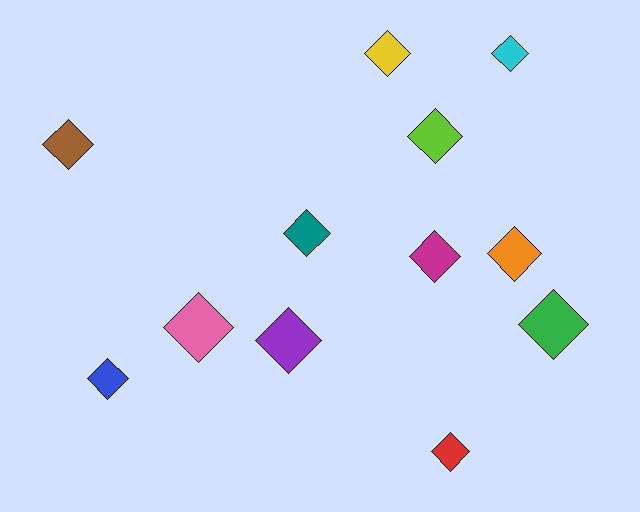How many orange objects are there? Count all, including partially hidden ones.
There is 1 orange object.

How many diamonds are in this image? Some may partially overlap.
There are 12 diamonds.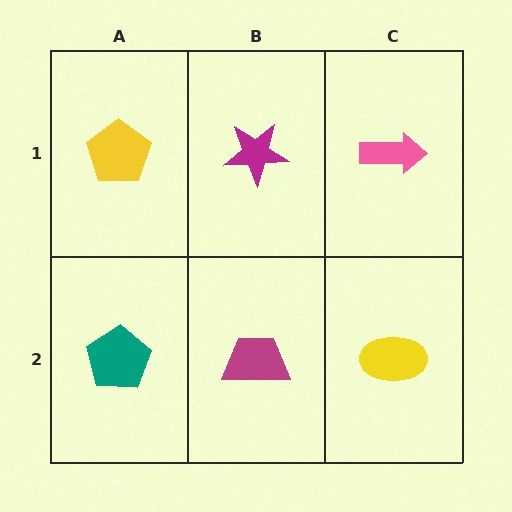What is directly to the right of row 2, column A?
A magenta trapezoid.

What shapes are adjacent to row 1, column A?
A teal pentagon (row 2, column A), a magenta star (row 1, column B).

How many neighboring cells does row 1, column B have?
3.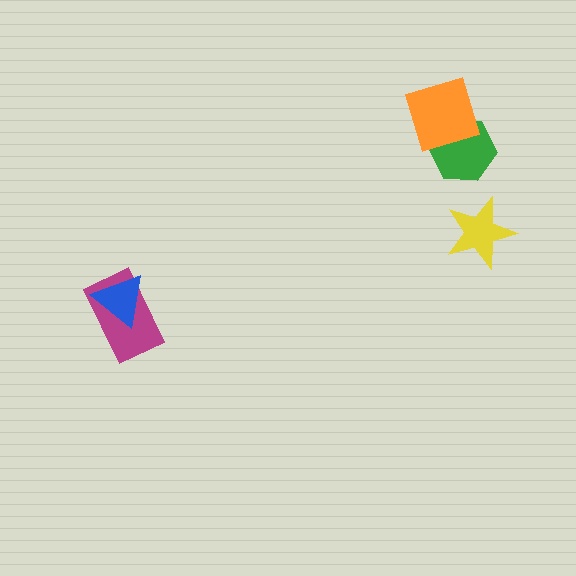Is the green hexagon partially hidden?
Yes, it is partially covered by another shape.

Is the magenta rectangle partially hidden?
Yes, it is partially covered by another shape.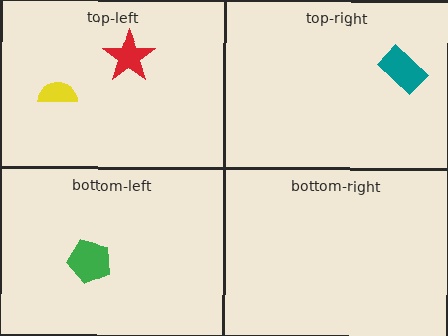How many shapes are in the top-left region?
2.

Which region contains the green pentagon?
The bottom-left region.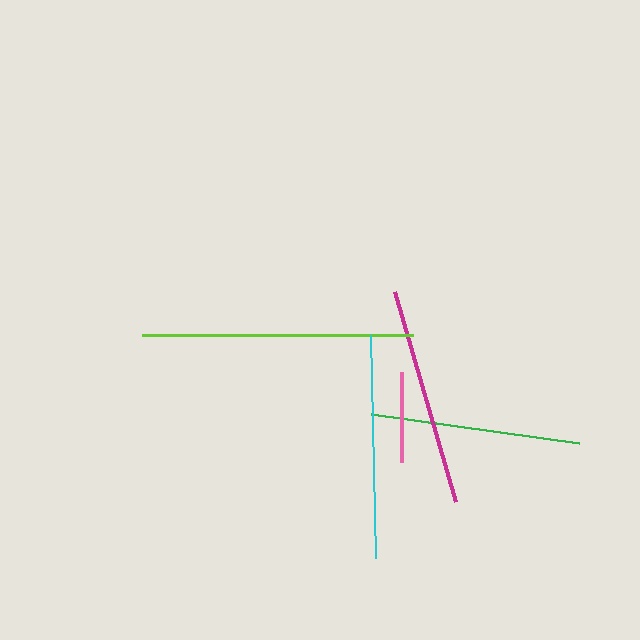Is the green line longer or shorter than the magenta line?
The magenta line is longer than the green line.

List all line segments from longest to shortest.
From longest to shortest: lime, cyan, magenta, green, pink.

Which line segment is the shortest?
The pink line is the shortest at approximately 90 pixels.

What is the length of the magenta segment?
The magenta segment is approximately 219 pixels long.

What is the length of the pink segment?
The pink segment is approximately 90 pixels long.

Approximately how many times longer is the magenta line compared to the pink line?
The magenta line is approximately 2.4 times the length of the pink line.